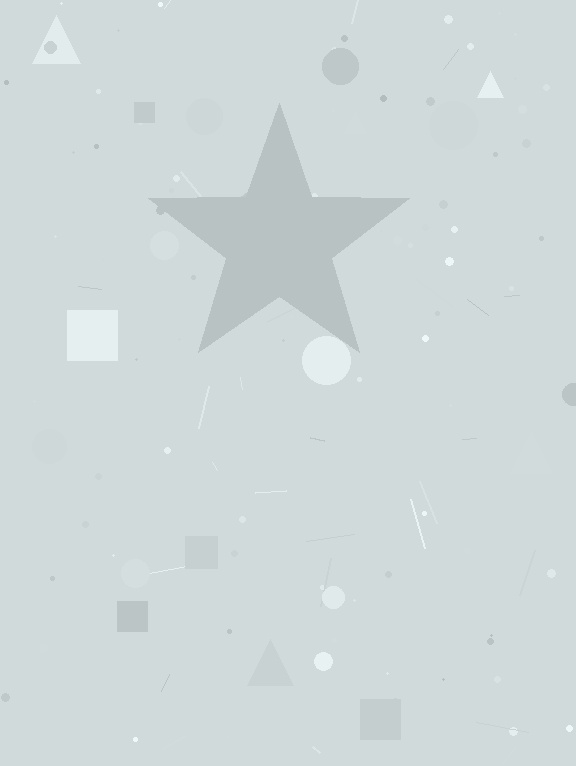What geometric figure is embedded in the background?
A star is embedded in the background.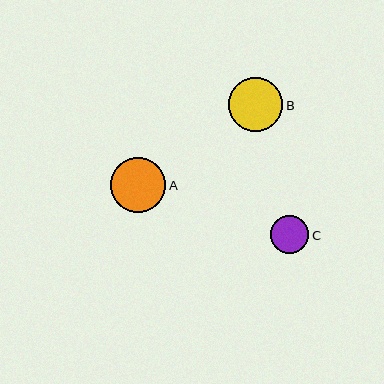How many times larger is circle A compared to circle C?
Circle A is approximately 1.4 times the size of circle C.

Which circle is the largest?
Circle A is the largest with a size of approximately 55 pixels.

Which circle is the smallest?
Circle C is the smallest with a size of approximately 38 pixels.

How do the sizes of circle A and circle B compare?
Circle A and circle B are approximately the same size.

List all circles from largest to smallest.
From largest to smallest: A, B, C.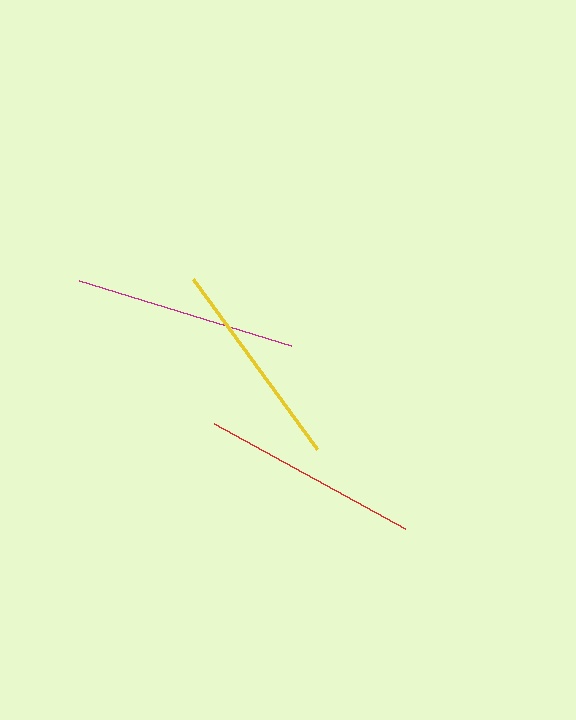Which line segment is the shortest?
The yellow line is the shortest at approximately 211 pixels.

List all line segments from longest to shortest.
From longest to shortest: magenta, red, yellow.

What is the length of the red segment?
The red segment is approximately 218 pixels long.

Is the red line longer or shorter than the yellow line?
The red line is longer than the yellow line.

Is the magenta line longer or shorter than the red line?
The magenta line is longer than the red line.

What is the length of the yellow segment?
The yellow segment is approximately 211 pixels long.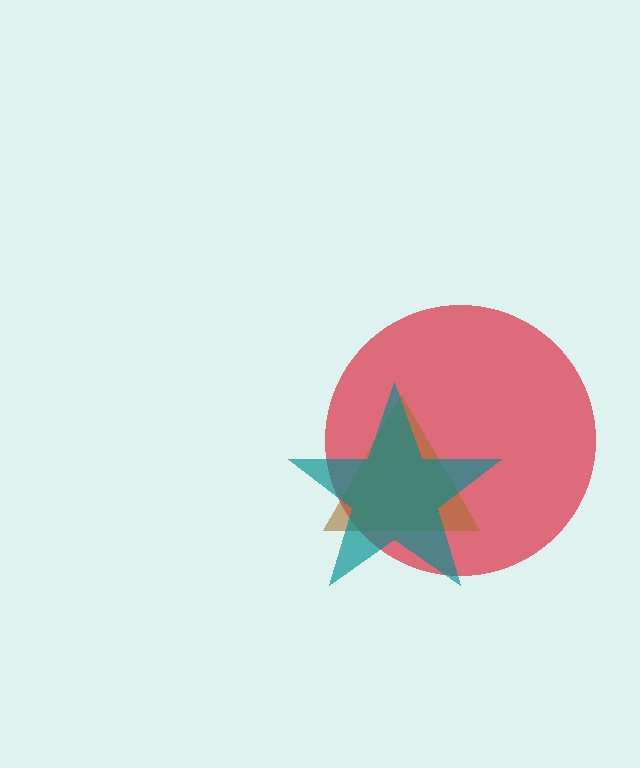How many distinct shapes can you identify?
There are 3 distinct shapes: a red circle, a brown triangle, a teal star.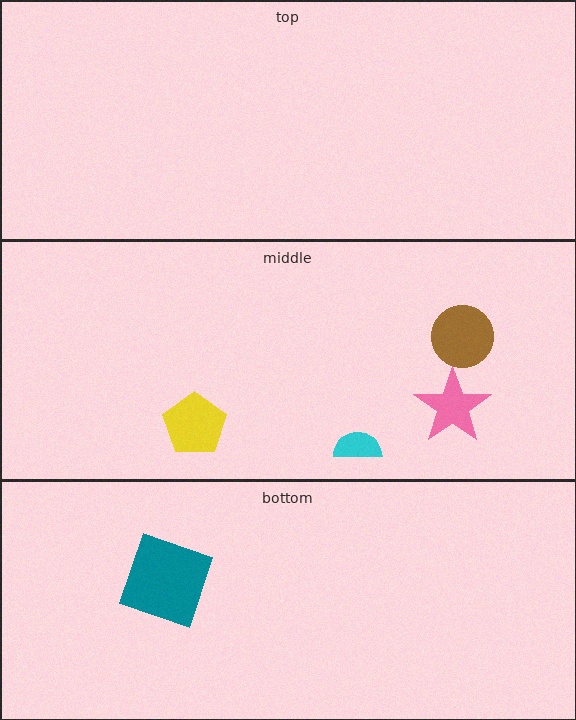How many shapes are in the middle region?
4.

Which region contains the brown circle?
The middle region.